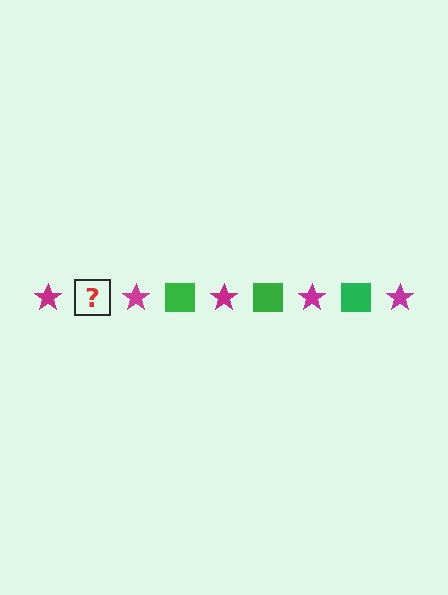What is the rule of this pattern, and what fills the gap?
The rule is that the pattern alternates between magenta star and green square. The gap should be filled with a green square.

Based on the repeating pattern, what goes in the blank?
The blank should be a green square.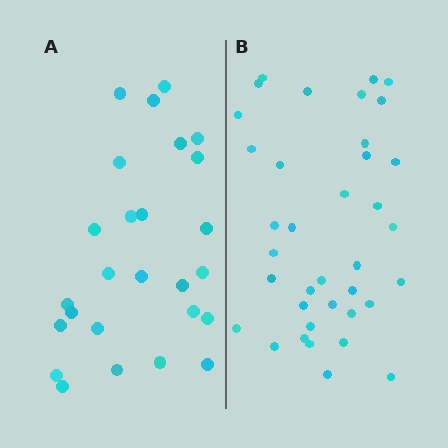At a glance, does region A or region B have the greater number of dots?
Region B (the right region) has more dots.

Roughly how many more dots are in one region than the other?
Region B has roughly 12 or so more dots than region A.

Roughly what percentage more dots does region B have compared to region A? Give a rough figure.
About 40% more.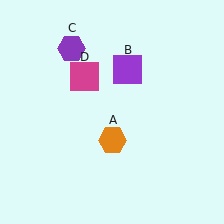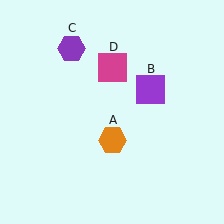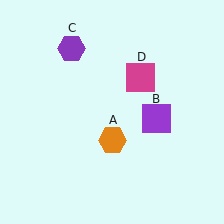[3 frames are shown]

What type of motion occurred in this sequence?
The purple square (object B), magenta square (object D) rotated clockwise around the center of the scene.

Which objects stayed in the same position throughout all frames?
Orange hexagon (object A) and purple hexagon (object C) remained stationary.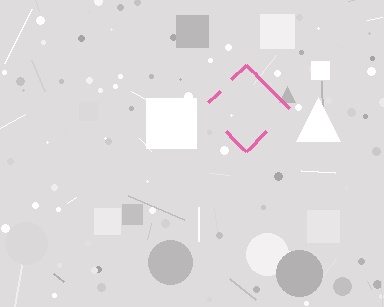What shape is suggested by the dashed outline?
The dashed outline suggests a diamond.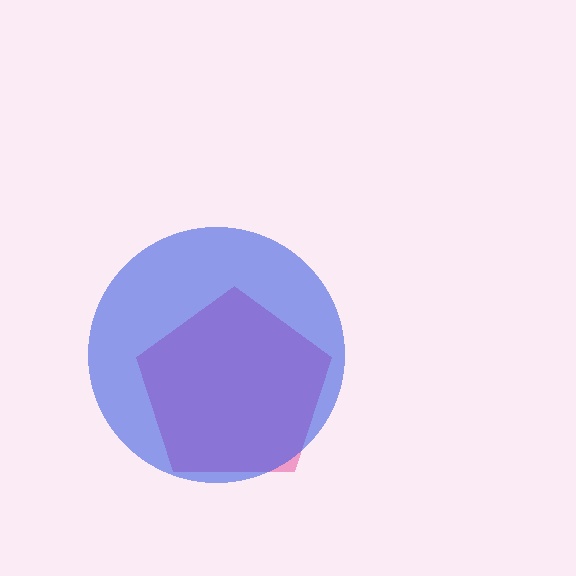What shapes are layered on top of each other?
The layered shapes are: a pink pentagon, a blue circle.